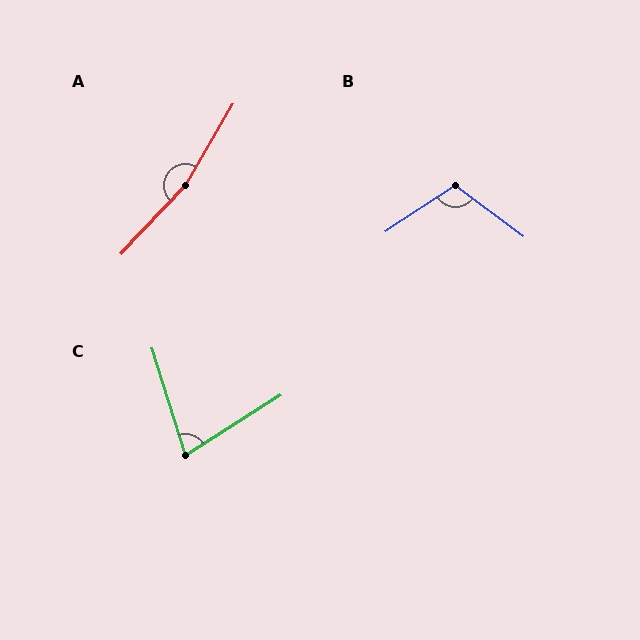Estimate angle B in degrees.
Approximately 110 degrees.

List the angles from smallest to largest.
C (75°), B (110°), A (167°).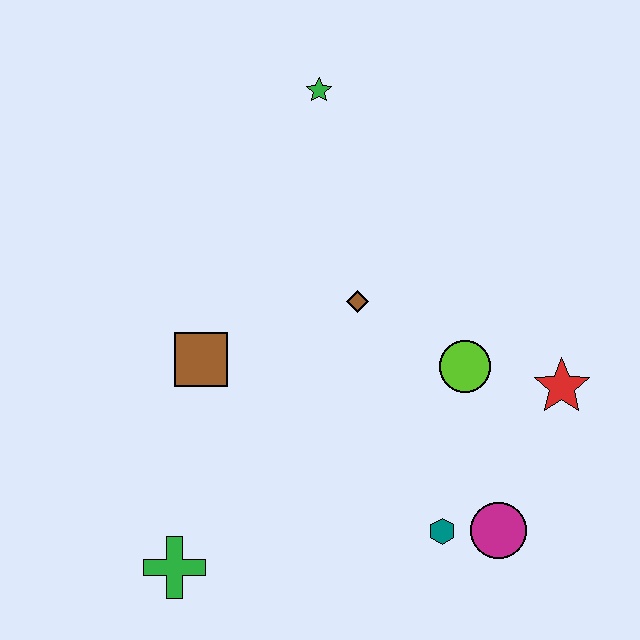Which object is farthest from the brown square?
The red star is farthest from the brown square.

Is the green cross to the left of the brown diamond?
Yes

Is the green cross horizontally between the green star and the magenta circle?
No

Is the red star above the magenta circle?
Yes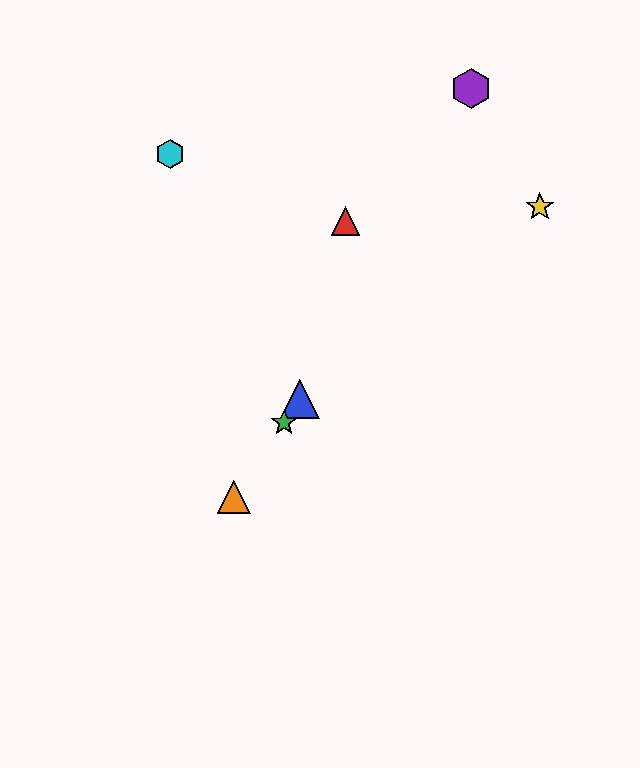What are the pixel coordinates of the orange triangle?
The orange triangle is at (234, 497).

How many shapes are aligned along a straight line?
3 shapes (the blue triangle, the green star, the orange triangle) are aligned along a straight line.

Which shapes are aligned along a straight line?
The blue triangle, the green star, the orange triangle are aligned along a straight line.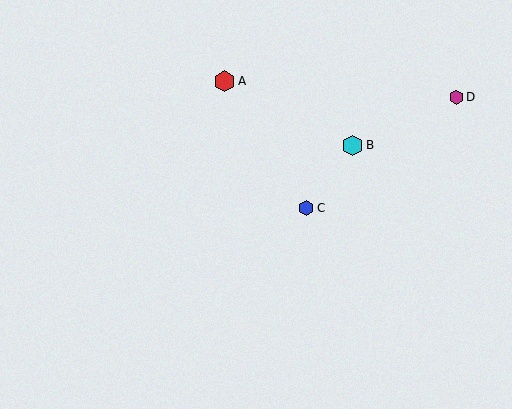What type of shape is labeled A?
Shape A is a red hexagon.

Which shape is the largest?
The red hexagon (labeled A) is the largest.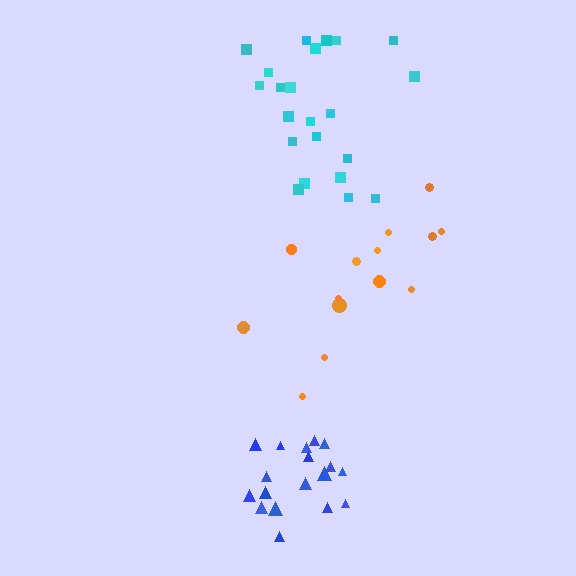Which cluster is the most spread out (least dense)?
Orange.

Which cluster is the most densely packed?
Blue.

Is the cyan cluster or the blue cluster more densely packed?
Blue.